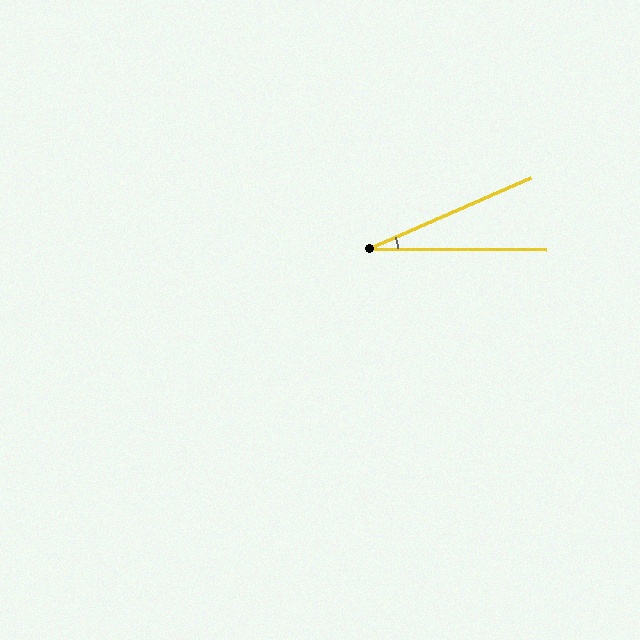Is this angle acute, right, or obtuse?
It is acute.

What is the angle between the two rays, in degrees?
Approximately 24 degrees.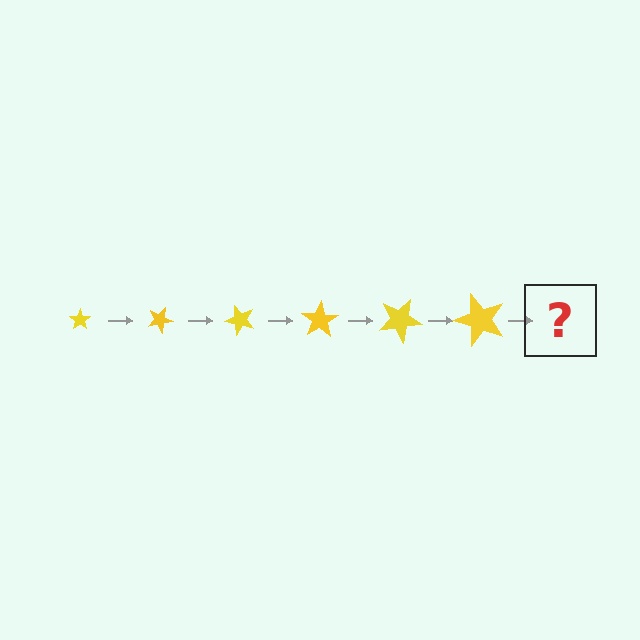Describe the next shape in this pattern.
It should be a star, larger than the previous one and rotated 150 degrees from the start.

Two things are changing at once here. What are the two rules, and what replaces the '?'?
The two rules are that the star grows larger each step and it rotates 25 degrees each step. The '?' should be a star, larger than the previous one and rotated 150 degrees from the start.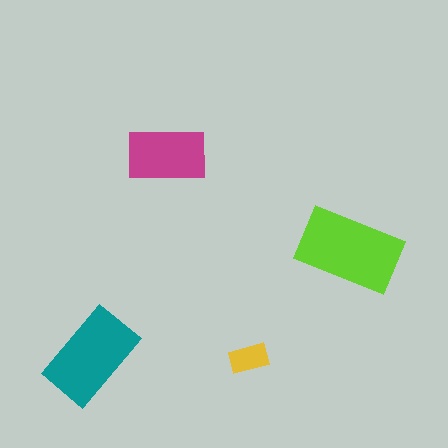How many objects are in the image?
There are 4 objects in the image.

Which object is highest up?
The magenta rectangle is topmost.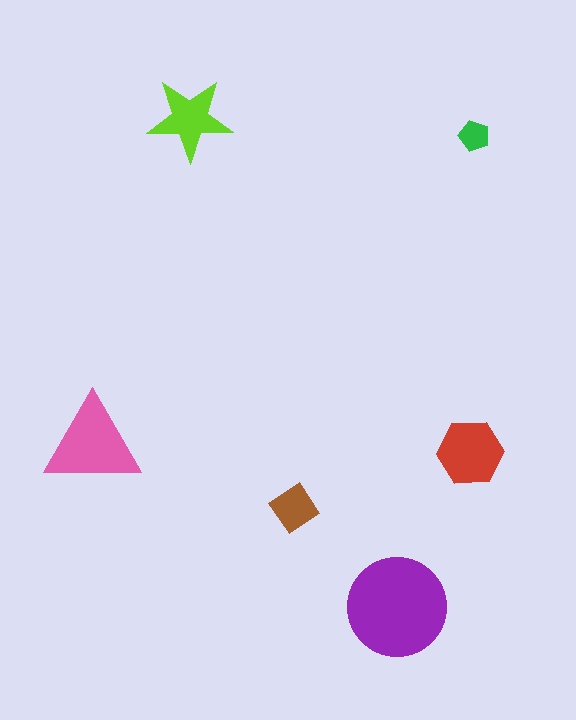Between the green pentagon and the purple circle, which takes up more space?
The purple circle.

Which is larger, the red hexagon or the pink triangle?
The pink triangle.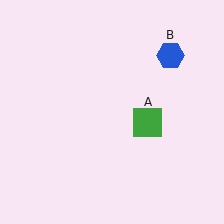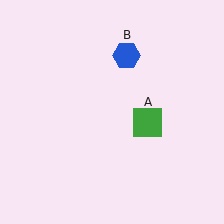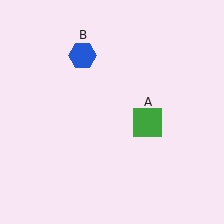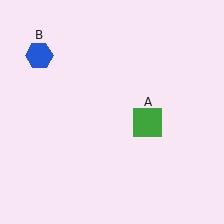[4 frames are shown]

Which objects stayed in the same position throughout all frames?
Green square (object A) remained stationary.